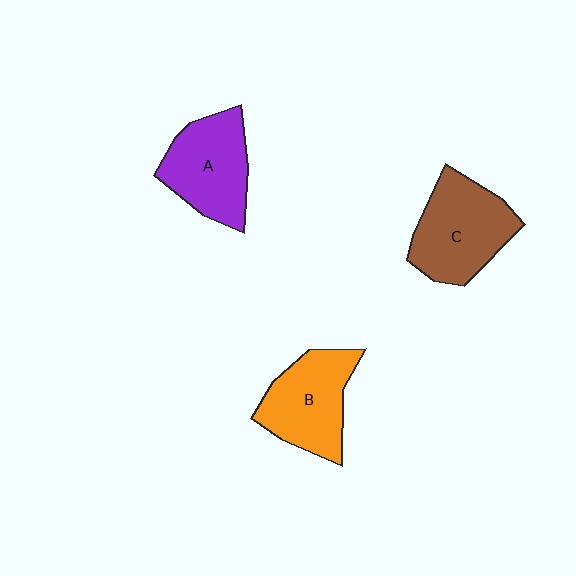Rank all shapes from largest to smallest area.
From largest to smallest: C (brown), A (purple), B (orange).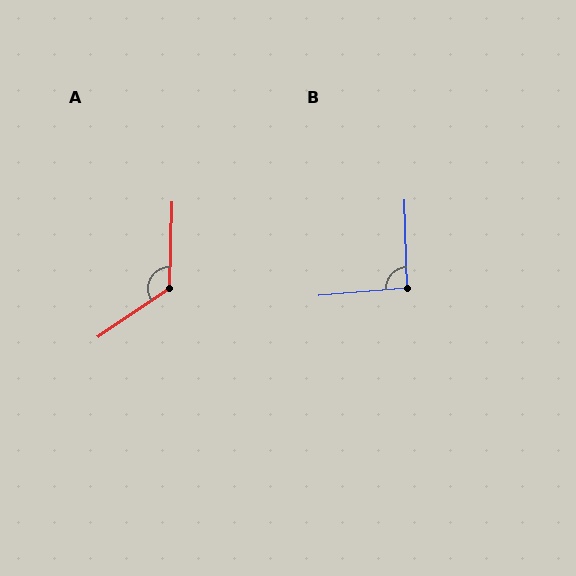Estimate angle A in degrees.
Approximately 126 degrees.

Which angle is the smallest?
B, at approximately 94 degrees.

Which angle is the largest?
A, at approximately 126 degrees.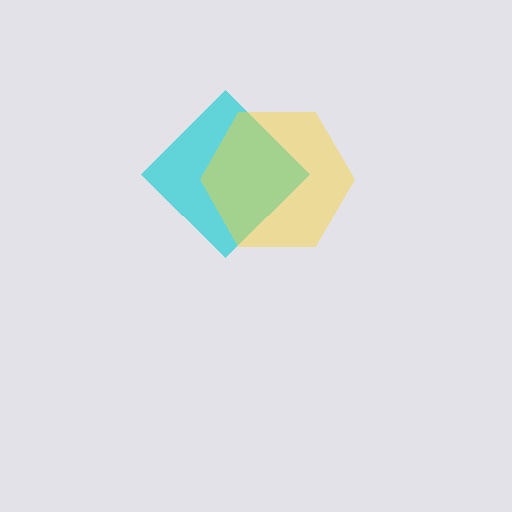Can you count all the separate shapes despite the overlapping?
Yes, there are 2 separate shapes.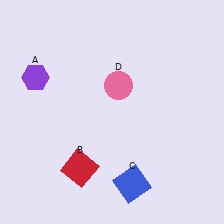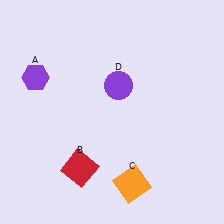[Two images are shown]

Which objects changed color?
C changed from blue to orange. D changed from pink to purple.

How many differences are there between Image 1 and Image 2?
There are 2 differences between the two images.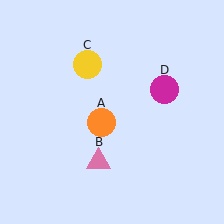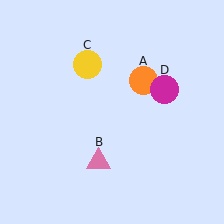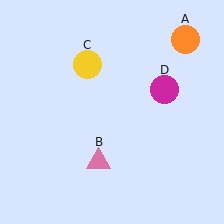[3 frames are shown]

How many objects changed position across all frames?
1 object changed position: orange circle (object A).